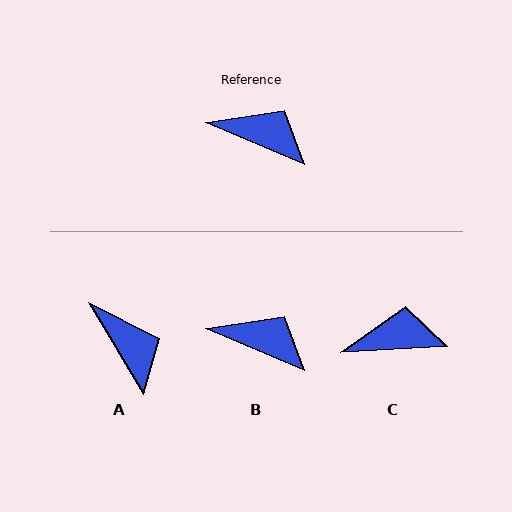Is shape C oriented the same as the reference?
No, it is off by about 27 degrees.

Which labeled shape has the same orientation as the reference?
B.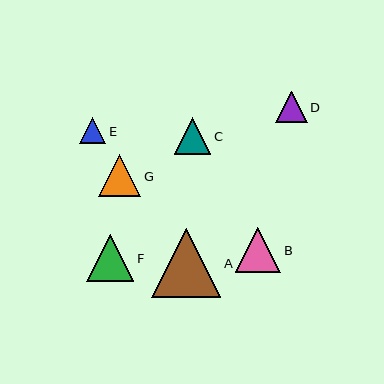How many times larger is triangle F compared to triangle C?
Triangle F is approximately 1.3 times the size of triangle C.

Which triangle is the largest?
Triangle A is the largest with a size of approximately 69 pixels.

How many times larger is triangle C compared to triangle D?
Triangle C is approximately 1.2 times the size of triangle D.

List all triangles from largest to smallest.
From largest to smallest: A, F, B, G, C, D, E.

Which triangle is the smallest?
Triangle E is the smallest with a size of approximately 26 pixels.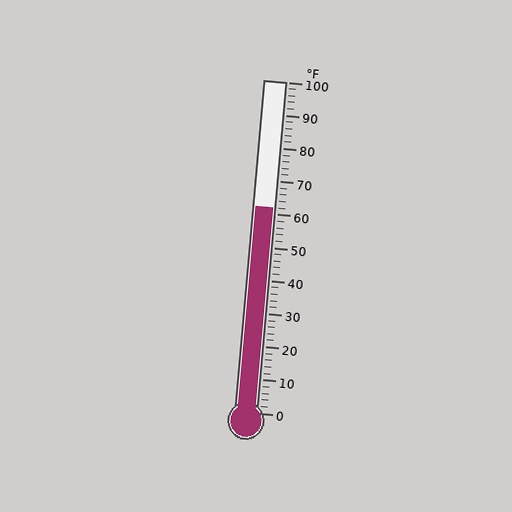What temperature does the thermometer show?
The thermometer shows approximately 62°F.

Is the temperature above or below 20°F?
The temperature is above 20°F.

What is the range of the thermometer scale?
The thermometer scale ranges from 0°F to 100°F.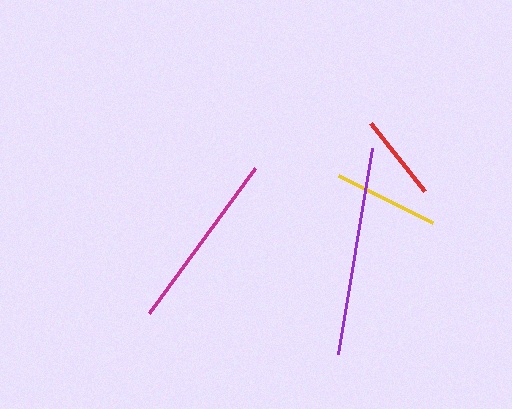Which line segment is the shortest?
The red line is the shortest at approximately 87 pixels.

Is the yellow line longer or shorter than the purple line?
The purple line is longer than the yellow line.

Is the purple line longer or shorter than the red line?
The purple line is longer than the red line.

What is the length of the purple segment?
The purple segment is approximately 209 pixels long.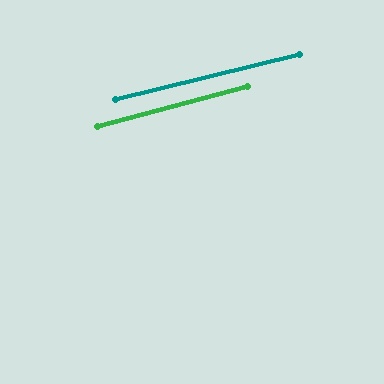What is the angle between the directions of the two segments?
Approximately 1 degree.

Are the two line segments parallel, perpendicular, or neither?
Parallel — their directions differ by only 1.2°.